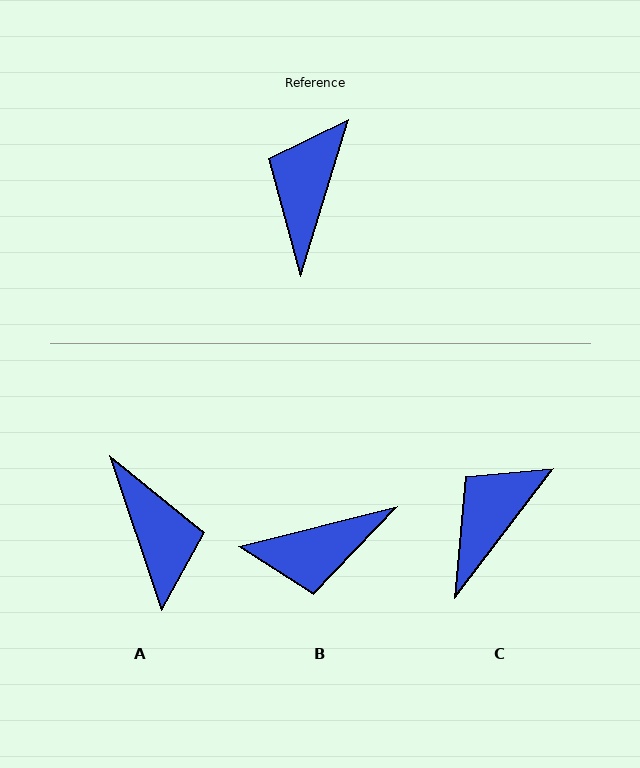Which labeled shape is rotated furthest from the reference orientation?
A, about 145 degrees away.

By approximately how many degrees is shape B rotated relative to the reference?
Approximately 121 degrees counter-clockwise.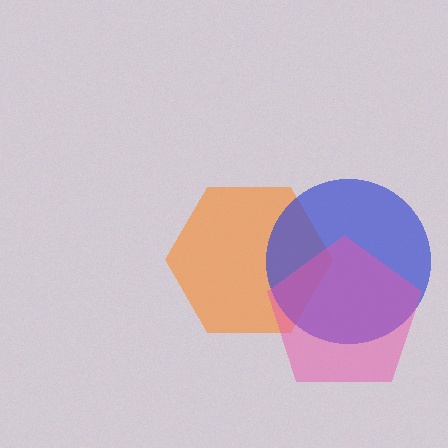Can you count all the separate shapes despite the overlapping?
Yes, there are 3 separate shapes.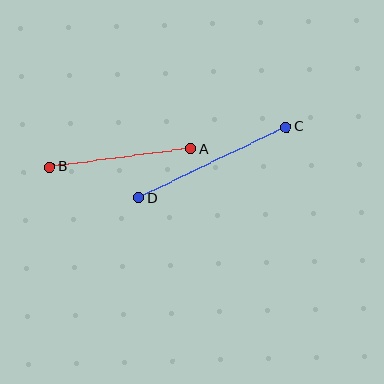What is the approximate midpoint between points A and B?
The midpoint is at approximately (120, 158) pixels.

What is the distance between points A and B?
The distance is approximately 142 pixels.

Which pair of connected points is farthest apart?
Points C and D are farthest apart.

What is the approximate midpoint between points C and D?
The midpoint is at approximately (213, 162) pixels.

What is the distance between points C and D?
The distance is approximately 164 pixels.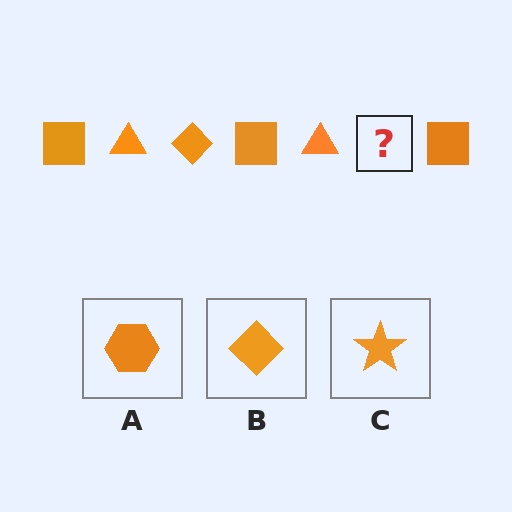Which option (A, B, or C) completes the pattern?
B.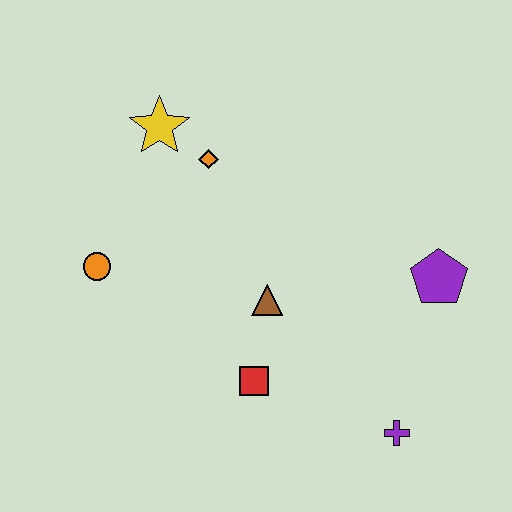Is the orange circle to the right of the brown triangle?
No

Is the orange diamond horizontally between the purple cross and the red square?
No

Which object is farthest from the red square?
The yellow star is farthest from the red square.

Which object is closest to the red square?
The brown triangle is closest to the red square.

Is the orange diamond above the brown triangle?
Yes